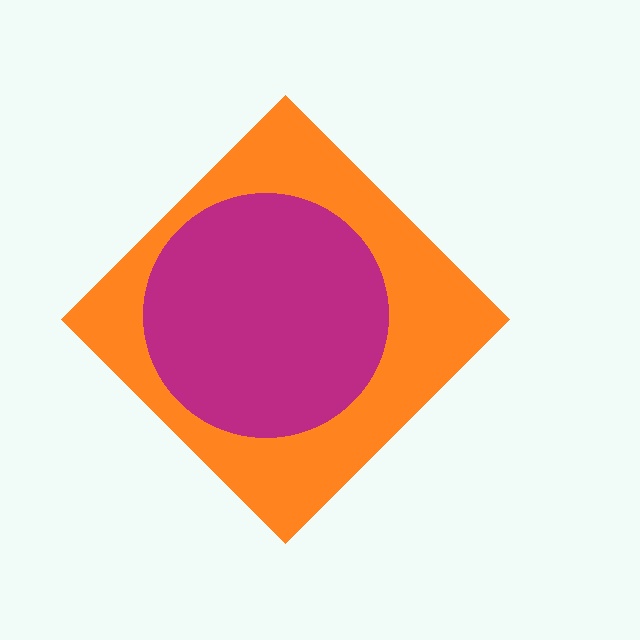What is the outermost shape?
The orange diamond.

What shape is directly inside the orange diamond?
The magenta circle.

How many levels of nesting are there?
2.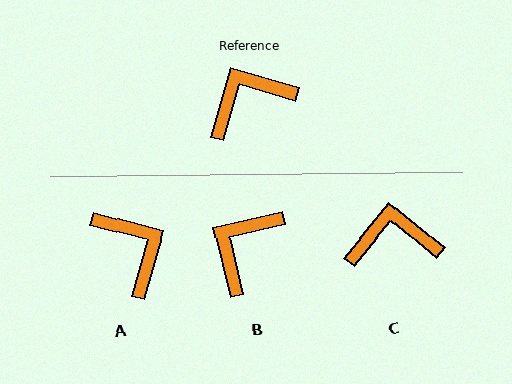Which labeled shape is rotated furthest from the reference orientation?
A, about 89 degrees away.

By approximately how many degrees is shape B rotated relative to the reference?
Approximately 30 degrees counter-clockwise.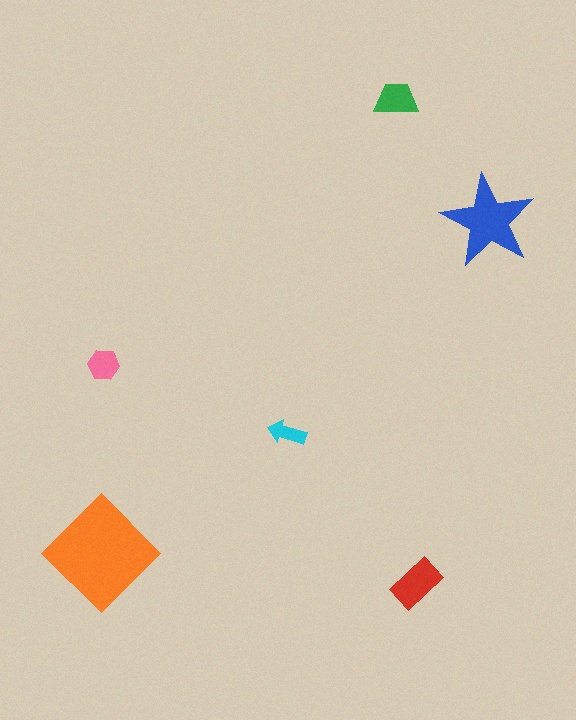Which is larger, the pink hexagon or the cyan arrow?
The pink hexagon.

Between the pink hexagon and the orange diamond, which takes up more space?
The orange diamond.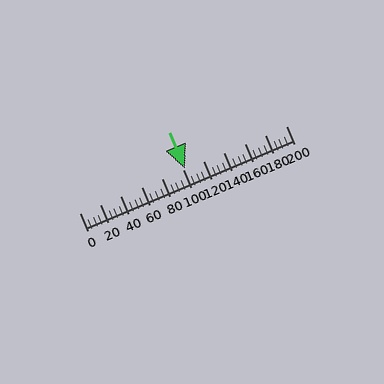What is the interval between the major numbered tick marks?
The major tick marks are spaced 20 units apart.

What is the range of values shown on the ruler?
The ruler shows values from 0 to 200.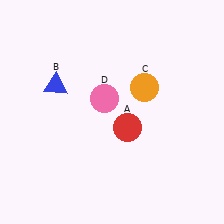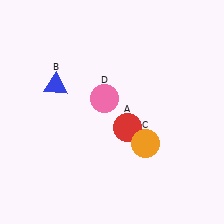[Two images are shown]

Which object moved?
The orange circle (C) moved down.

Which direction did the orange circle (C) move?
The orange circle (C) moved down.